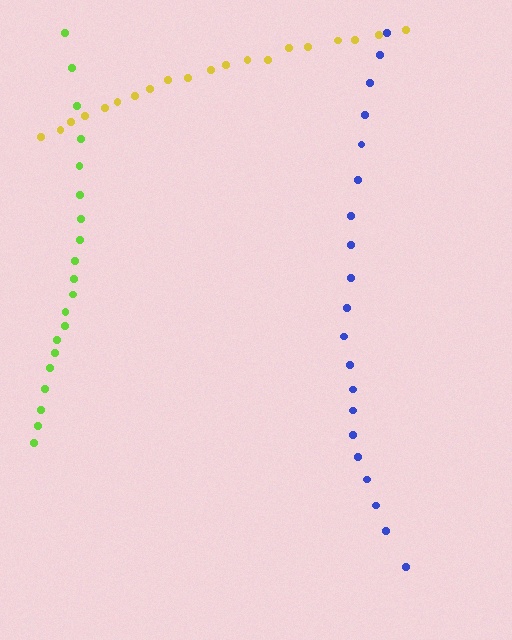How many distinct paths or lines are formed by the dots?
There are 3 distinct paths.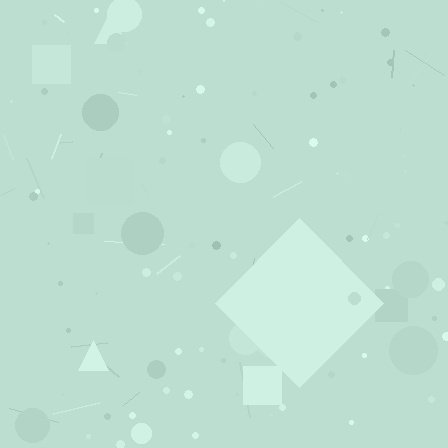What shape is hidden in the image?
A diamond is hidden in the image.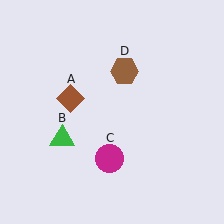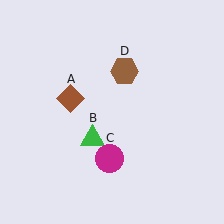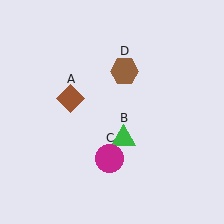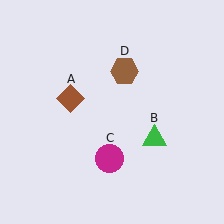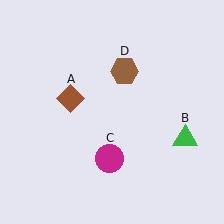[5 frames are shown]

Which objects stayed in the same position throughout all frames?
Brown diamond (object A) and magenta circle (object C) and brown hexagon (object D) remained stationary.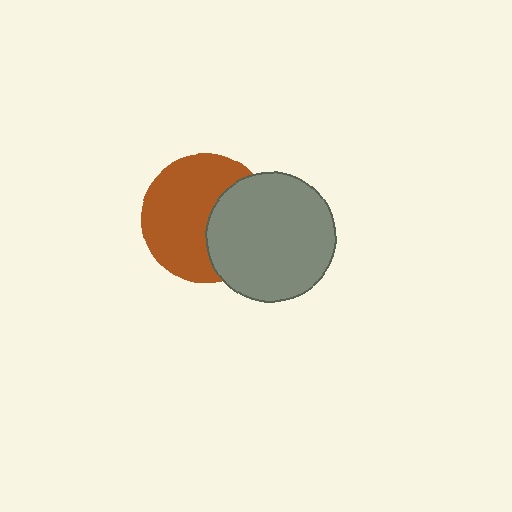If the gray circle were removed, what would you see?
You would see the complete brown circle.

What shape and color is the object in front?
The object in front is a gray circle.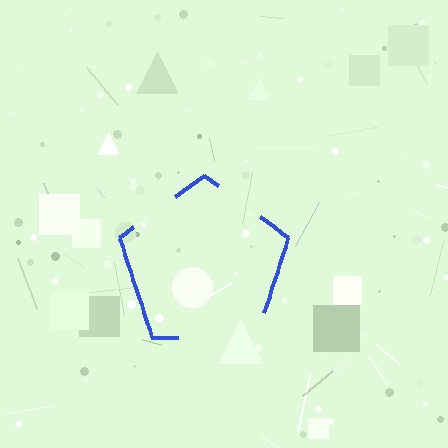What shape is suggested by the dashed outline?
The dashed outline suggests a pentagon.